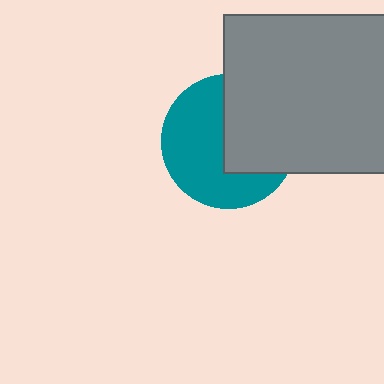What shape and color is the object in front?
The object in front is a gray rectangle.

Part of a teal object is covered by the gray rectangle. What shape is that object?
It is a circle.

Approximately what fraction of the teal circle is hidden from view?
Roughly 43% of the teal circle is hidden behind the gray rectangle.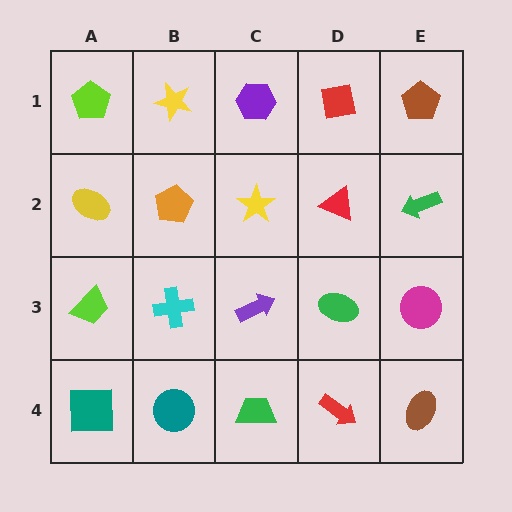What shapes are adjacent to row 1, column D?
A red triangle (row 2, column D), a purple hexagon (row 1, column C), a brown pentagon (row 1, column E).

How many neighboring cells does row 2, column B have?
4.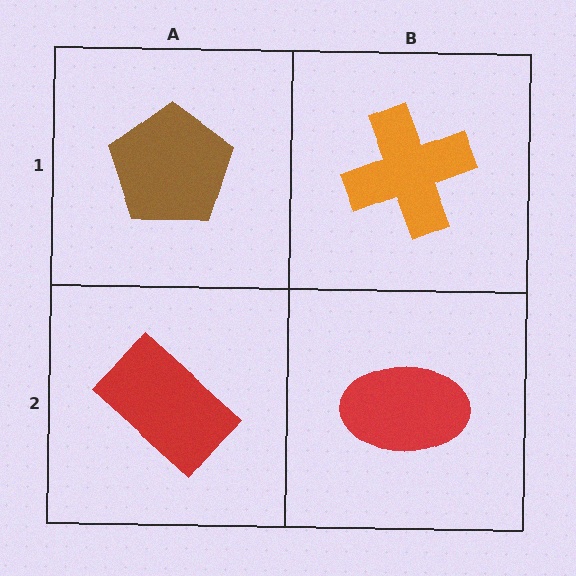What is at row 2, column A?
A red rectangle.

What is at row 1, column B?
An orange cross.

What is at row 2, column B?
A red ellipse.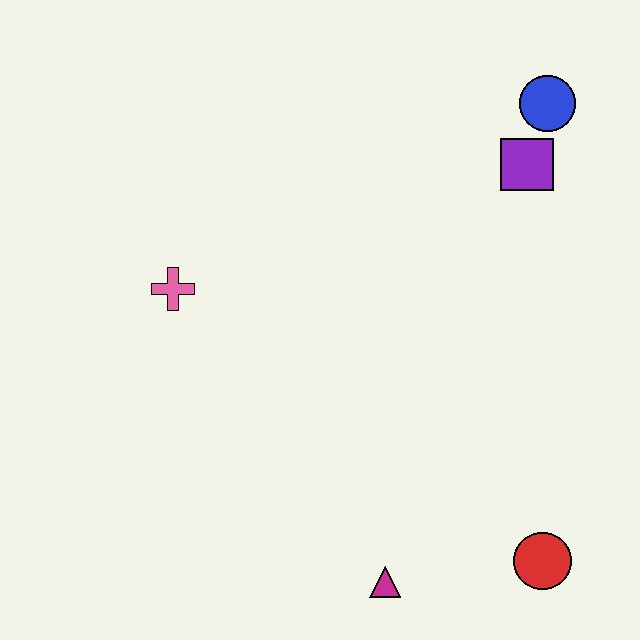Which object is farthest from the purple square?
The magenta triangle is farthest from the purple square.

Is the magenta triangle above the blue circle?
No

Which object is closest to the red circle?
The magenta triangle is closest to the red circle.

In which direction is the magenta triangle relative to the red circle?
The magenta triangle is to the left of the red circle.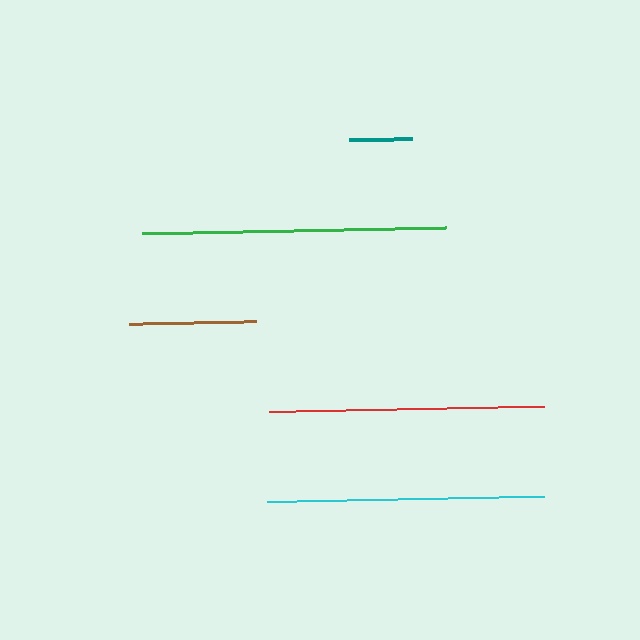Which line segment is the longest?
The green line is the longest at approximately 304 pixels.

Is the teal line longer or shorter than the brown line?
The brown line is longer than the teal line.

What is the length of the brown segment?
The brown segment is approximately 127 pixels long.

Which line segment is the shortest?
The teal line is the shortest at approximately 63 pixels.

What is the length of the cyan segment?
The cyan segment is approximately 277 pixels long.